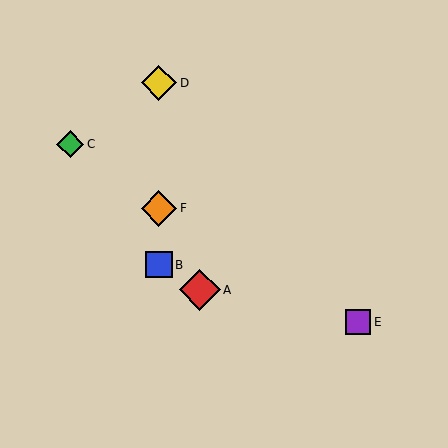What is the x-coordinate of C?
Object C is at x≈70.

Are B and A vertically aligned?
No, B is at x≈159 and A is at x≈200.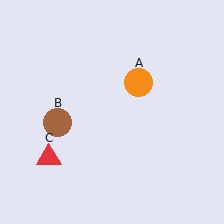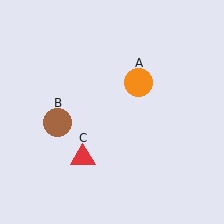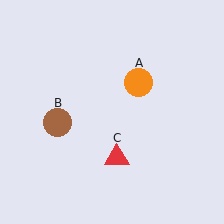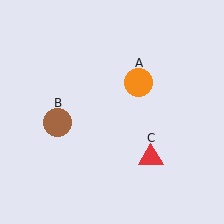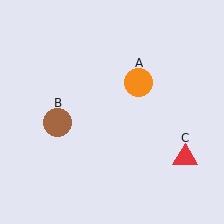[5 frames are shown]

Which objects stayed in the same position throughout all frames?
Orange circle (object A) and brown circle (object B) remained stationary.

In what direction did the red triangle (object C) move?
The red triangle (object C) moved right.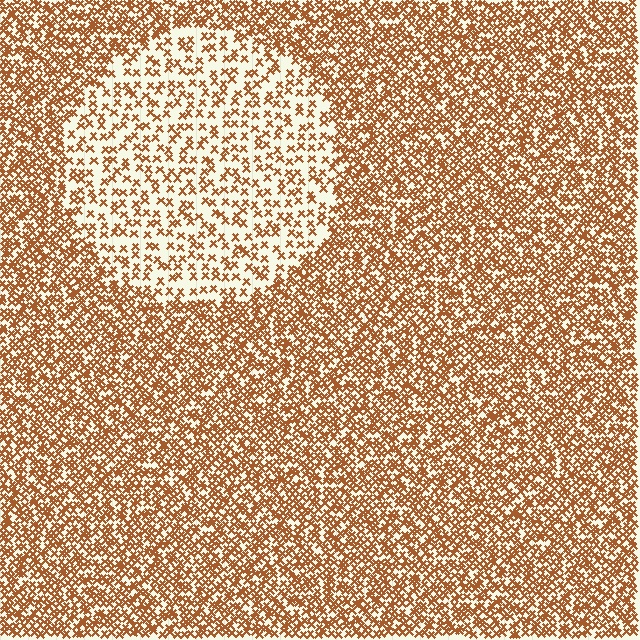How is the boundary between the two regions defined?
The boundary is defined by a change in element density (approximately 2.3x ratio). All elements are the same color, size, and shape.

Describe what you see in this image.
The image contains small brown elements arranged at two different densities. A circle-shaped region is visible where the elements are less densely packed than the surrounding area.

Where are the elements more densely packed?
The elements are more densely packed outside the circle boundary.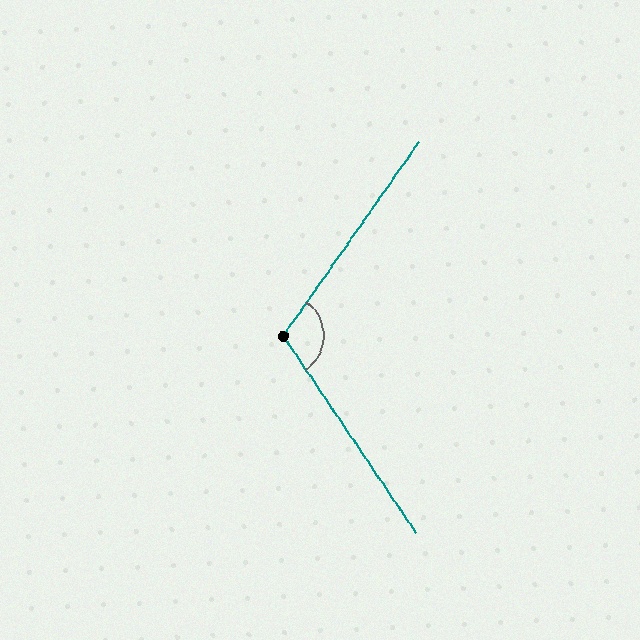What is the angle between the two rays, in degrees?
Approximately 111 degrees.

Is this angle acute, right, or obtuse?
It is obtuse.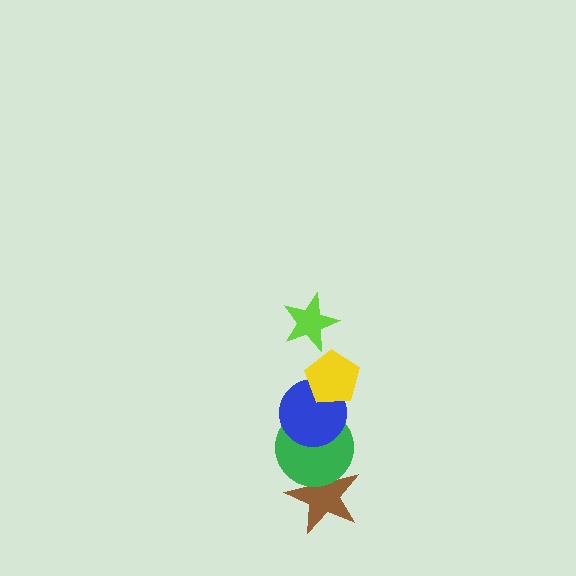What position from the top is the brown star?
The brown star is 5th from the top.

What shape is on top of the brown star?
The green circle is on top of the brown star.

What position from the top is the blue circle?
The blue circle is 3rd from the top.